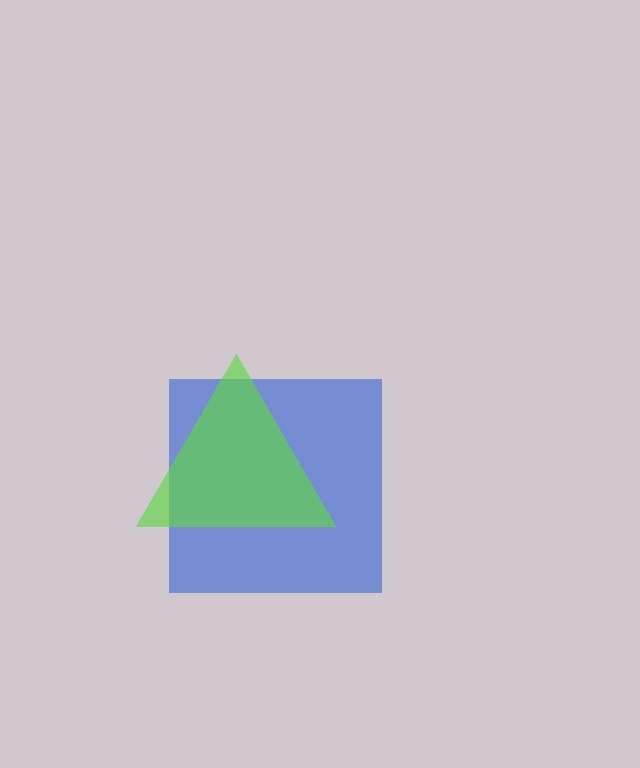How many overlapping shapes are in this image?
There are 2 overlapping shapes in the image.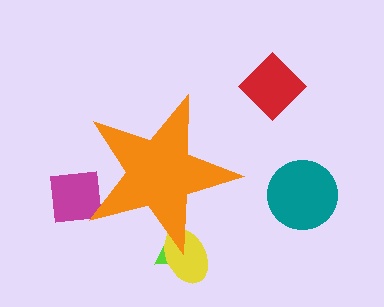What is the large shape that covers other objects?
An orange star.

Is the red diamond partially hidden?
No, the red diamond is fully visible.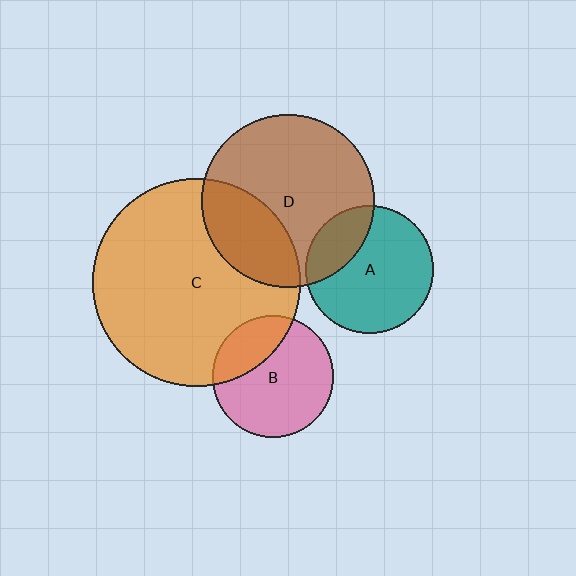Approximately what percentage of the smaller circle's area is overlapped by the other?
Approximately 25%.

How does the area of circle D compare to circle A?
Approximately 1.8 times.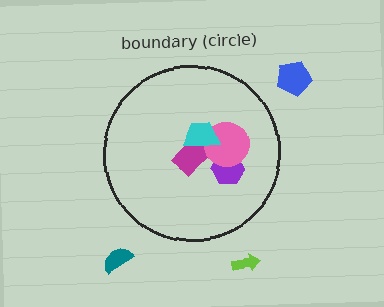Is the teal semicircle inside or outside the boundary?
Outside.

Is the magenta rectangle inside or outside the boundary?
Inside.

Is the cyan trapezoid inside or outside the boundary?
Inside.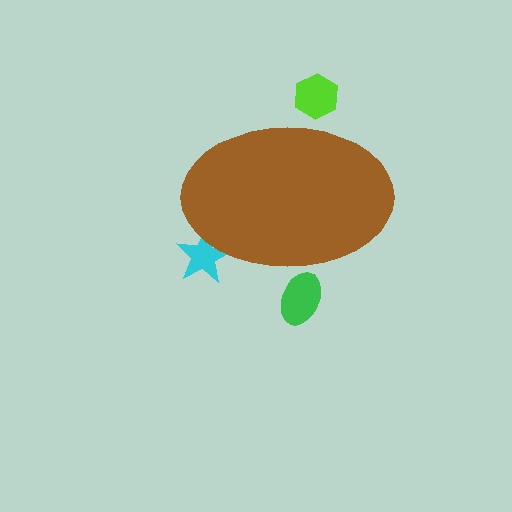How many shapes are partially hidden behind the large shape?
3 shapes are partially hidden.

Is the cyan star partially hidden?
Yes, the cyan star is partially hidden behind the brown ellipse.